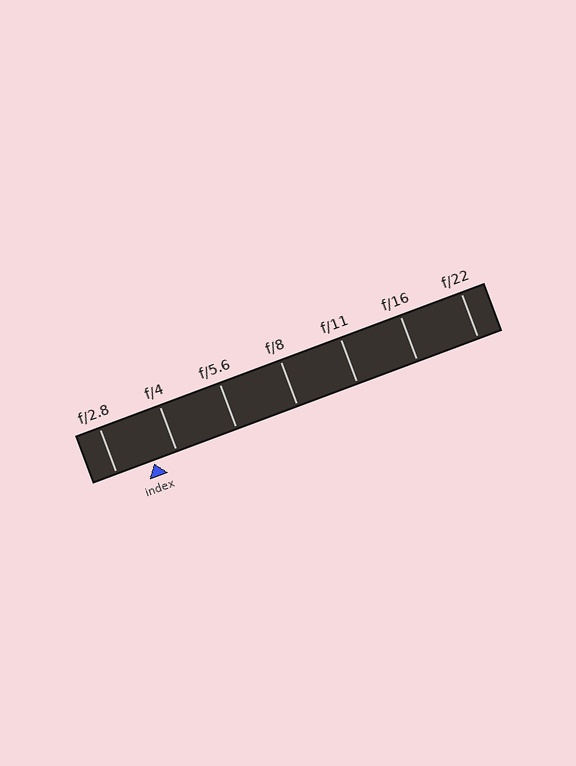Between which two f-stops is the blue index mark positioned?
The index mark is between f/2.8 and f/4.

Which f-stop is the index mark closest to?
The index mark is closest to f/4.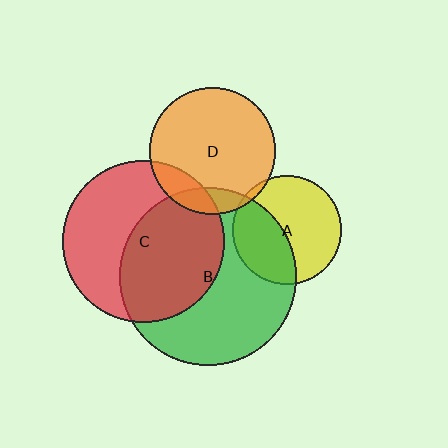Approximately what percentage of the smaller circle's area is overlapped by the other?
Approximately 50%.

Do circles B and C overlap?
Yes.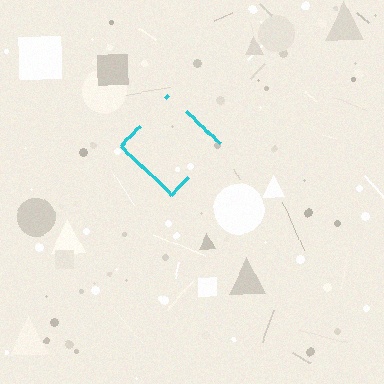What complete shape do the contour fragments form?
The contour fragments form a diamond.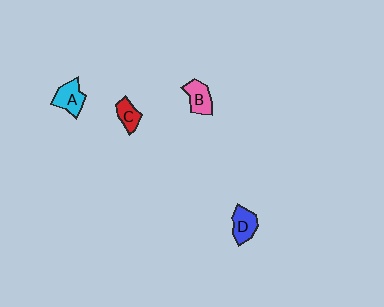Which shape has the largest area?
Shape A (cyan).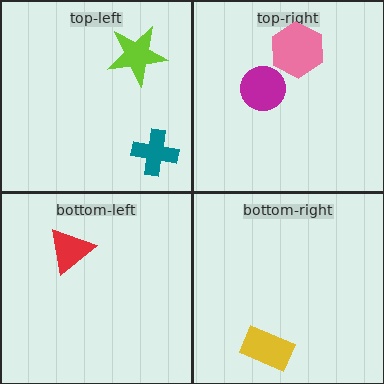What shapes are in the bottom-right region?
The yellow rectangle.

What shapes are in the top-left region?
The teal cross, the lime star.